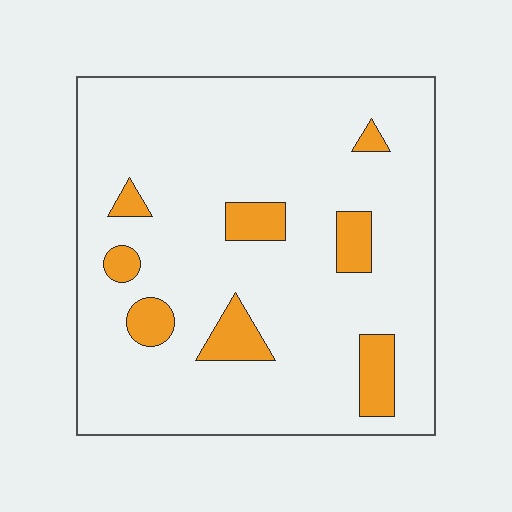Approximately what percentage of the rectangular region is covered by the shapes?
Approximately 10%.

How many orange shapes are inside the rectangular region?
8.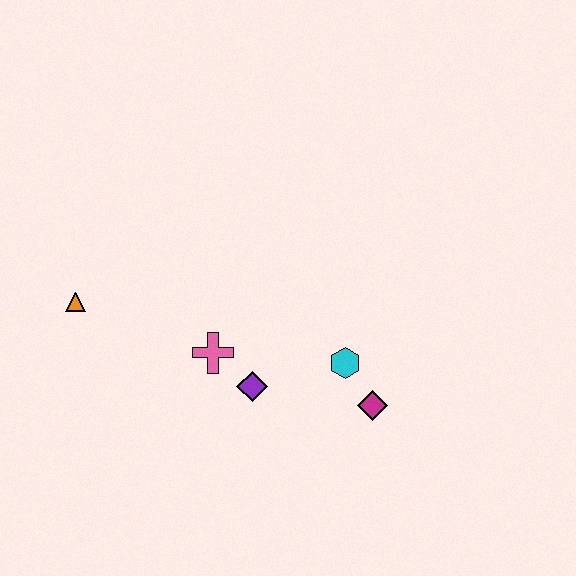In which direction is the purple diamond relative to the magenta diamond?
The purple diamond is to the left of the magenta diamond.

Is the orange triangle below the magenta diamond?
No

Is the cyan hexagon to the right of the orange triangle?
Yes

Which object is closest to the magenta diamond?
The cyan hexagon is closest to the magenta diamond.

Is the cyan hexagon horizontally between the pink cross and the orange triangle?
No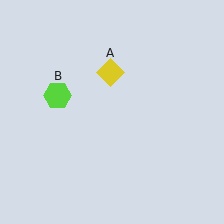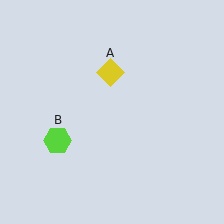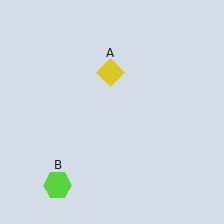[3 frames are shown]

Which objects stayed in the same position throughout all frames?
Yellow diamond (object A) remained stationary.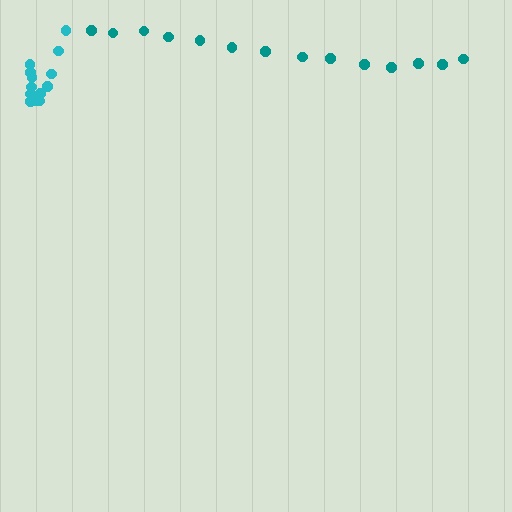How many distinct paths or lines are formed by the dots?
There are 2 distinct paths.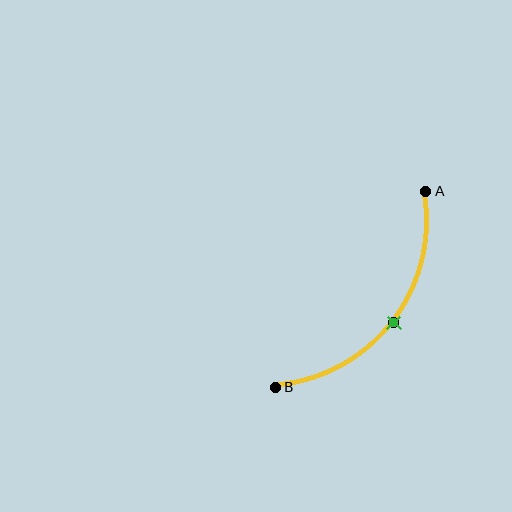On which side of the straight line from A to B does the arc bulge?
The arc bulges below and to the right of the straight line connecting A and B.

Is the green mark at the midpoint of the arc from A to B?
Yes. The green mark lies on the arc at equal arc-length from both A and B — it is the arc midpoint.